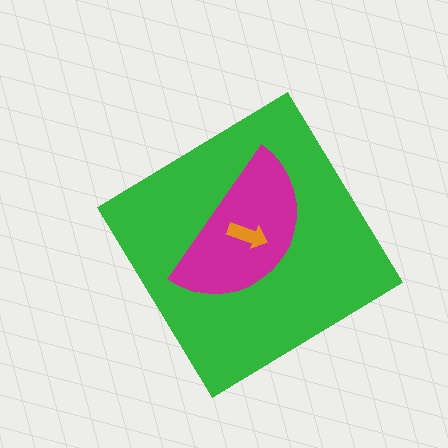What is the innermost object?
The orange arrow.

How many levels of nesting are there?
3.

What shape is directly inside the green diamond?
The magenta semicircle.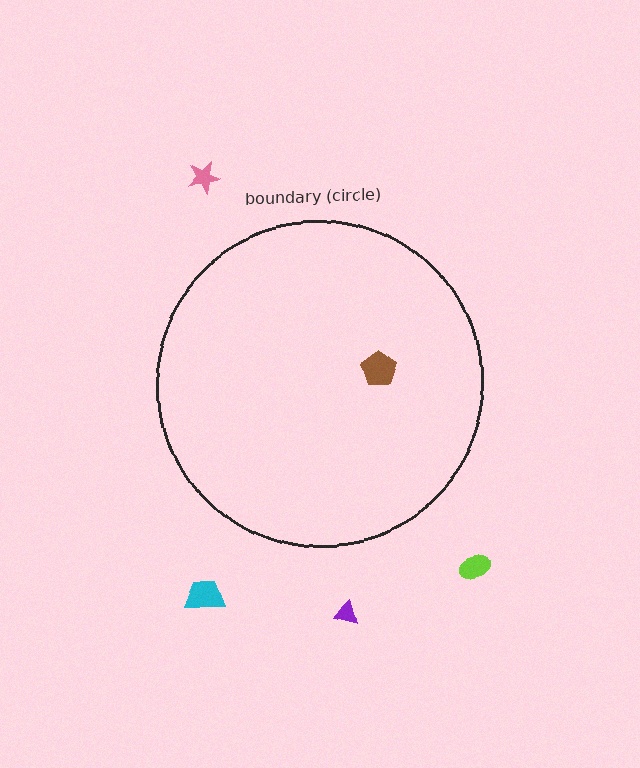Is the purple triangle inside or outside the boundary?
Outside.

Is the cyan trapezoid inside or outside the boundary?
Outside.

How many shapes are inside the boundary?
1 inside, 4 outside.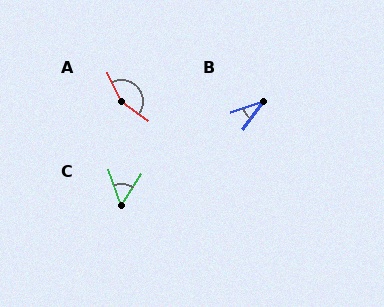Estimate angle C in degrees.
Approximately 53 degrees.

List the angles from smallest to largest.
B (34°), C (53°), A (149°).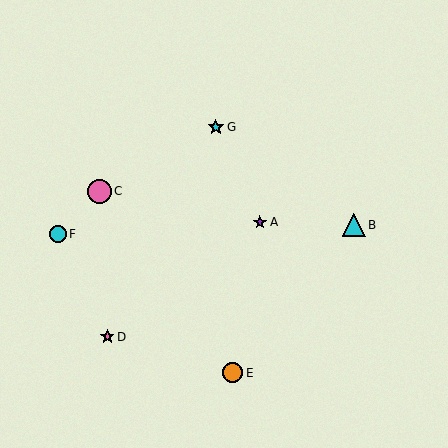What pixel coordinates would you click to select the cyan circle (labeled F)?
Click at (58, 234) to select the cyan circle F.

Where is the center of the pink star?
The center of the pink star is at (107, 337).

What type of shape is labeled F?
Shape F is a cyan circle.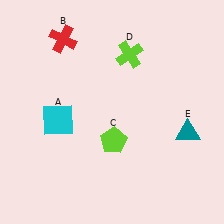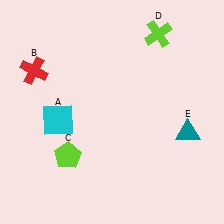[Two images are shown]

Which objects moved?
The objects that moved are: the red cross (B), the lime pentagon (C), the lime cross (D).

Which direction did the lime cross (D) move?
The lime cross (D) moved right.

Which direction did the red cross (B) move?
The red cross (B) moved down.